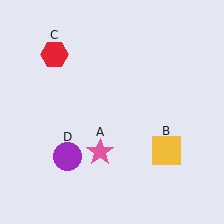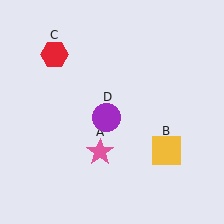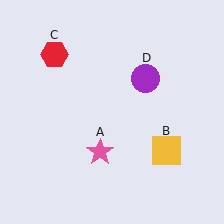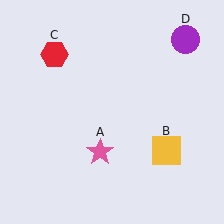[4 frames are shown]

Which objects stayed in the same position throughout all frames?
Pink star (object A) and yellow square (object B) and red hexagon (object C) remained stationary.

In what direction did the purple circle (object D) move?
The purple circle (object D) moved up and to the right.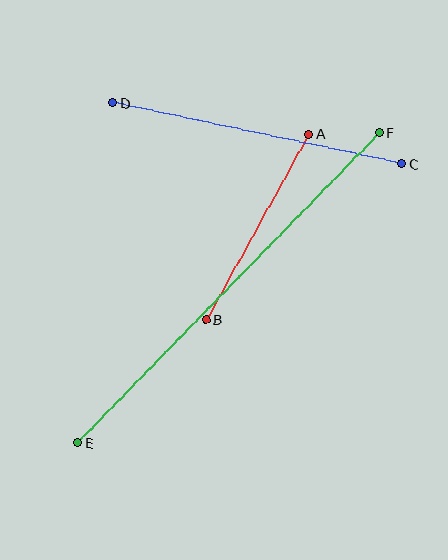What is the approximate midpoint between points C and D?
The midpoint is at approximately (257, 133) pixels.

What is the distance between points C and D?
The distance is approximately 295 pixels.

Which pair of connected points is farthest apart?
Points E and F are farthest apart.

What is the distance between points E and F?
The distance is approximately 433 pixels.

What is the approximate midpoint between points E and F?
The midpoint is at approximately (229, 288) pixels.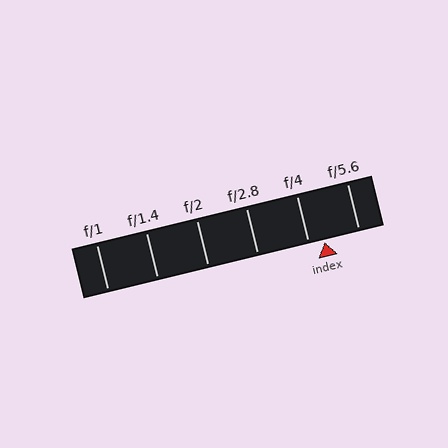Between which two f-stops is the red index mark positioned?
The index mark is between f/4 and f/5.6.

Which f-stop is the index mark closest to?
The index mark is closest to f/4.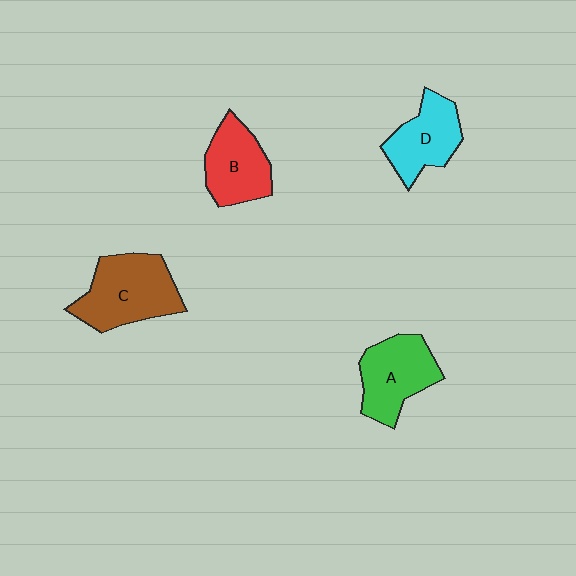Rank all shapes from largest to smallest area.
From largest to smallest: C (brown), A (green), B (red), D (cyan).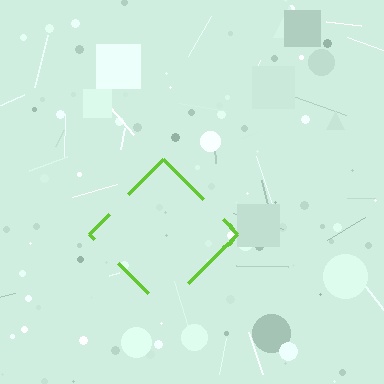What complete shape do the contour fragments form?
The contour fragments form a diamond.